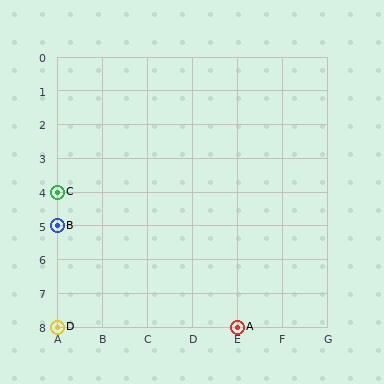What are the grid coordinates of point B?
Point B is at grid coordinates (A, 5).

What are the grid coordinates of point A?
Point A is at grid coordinates (E, 8).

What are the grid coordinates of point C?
Point C is at grid coordinates (A, 4).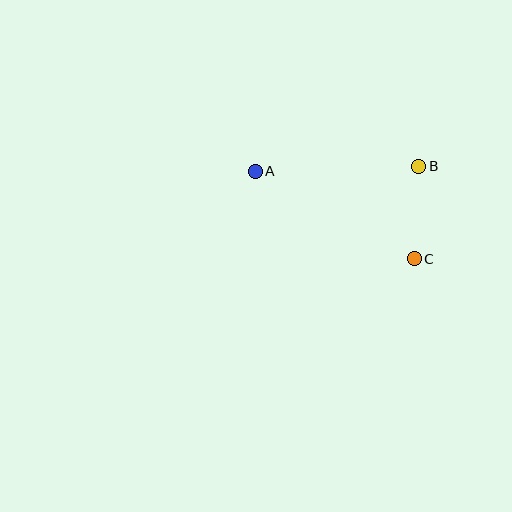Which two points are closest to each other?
Points B and C are closest to each other.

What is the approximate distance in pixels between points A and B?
The distance between A and B is approximately 164 pixels.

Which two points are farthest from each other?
Points A and C are farthest from each other.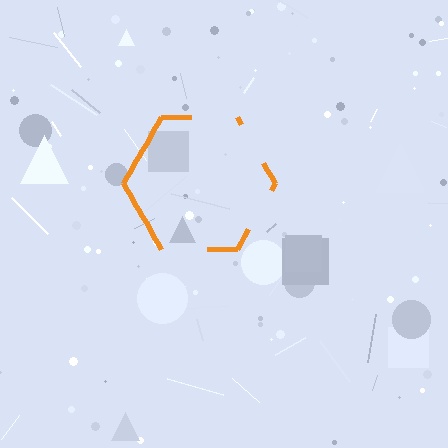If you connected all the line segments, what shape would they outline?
They would outline a hexagon.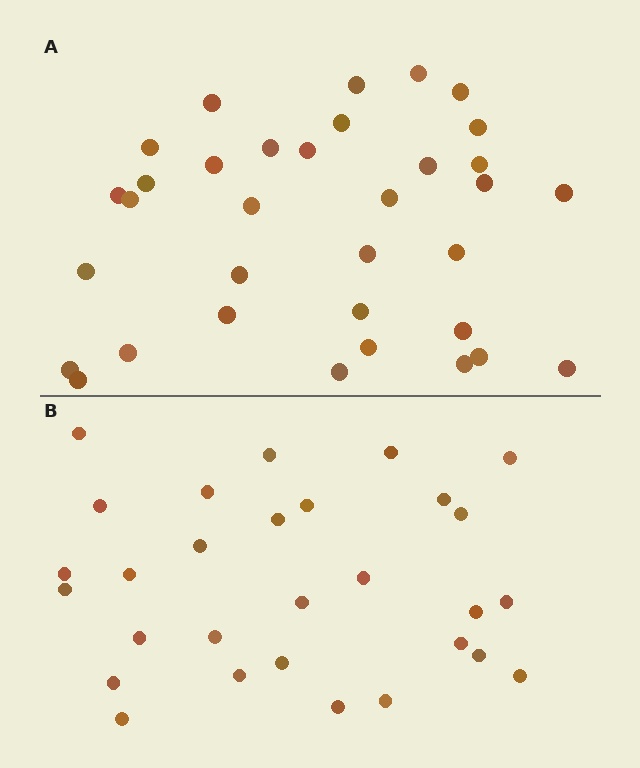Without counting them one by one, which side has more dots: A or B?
Region A (the top region) has more dots.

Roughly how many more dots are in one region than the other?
Region A has about 5 more dots than region B.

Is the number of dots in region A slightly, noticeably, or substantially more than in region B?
Region A has only slightly more — the two regions are fairly close. The ratio is roughly 1.2 to 1.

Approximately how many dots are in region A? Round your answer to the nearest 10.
About 30 dots. (The exact count is 34, which rounds to 30.)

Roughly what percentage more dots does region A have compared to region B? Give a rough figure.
About 15% more.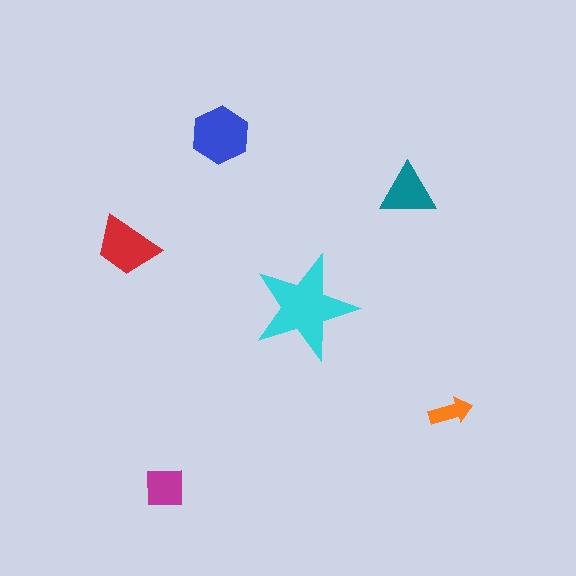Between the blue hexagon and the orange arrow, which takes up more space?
The blue hexagon.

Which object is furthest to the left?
The red trapezoid is leftmost.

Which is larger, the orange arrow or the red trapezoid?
The red trapezoid.